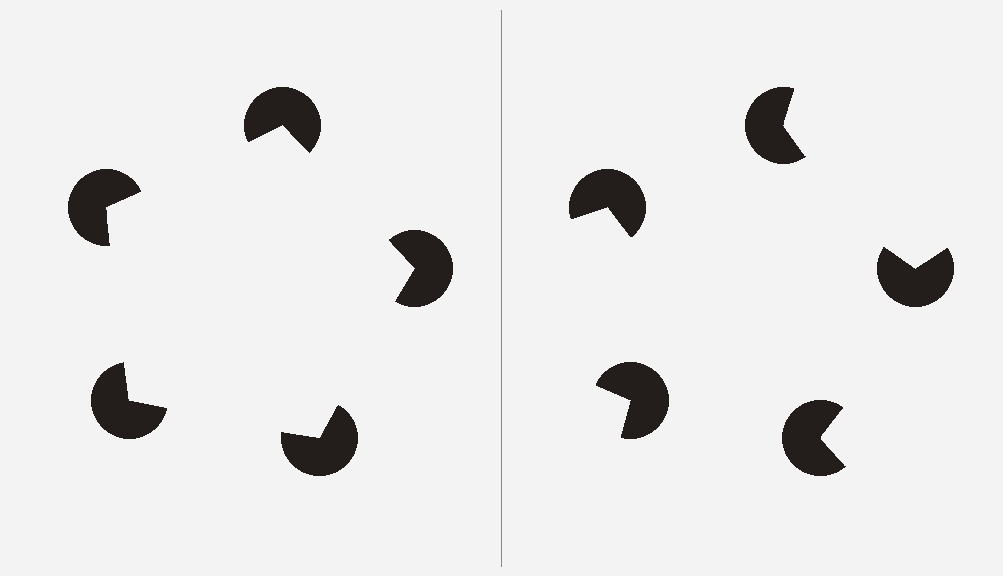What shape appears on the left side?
An illusory pentagon.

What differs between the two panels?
The pac-man discs are positioned identically on both sides; only the wedge orientations differ. On the left they align to a pentagon; on the right they are misaligned.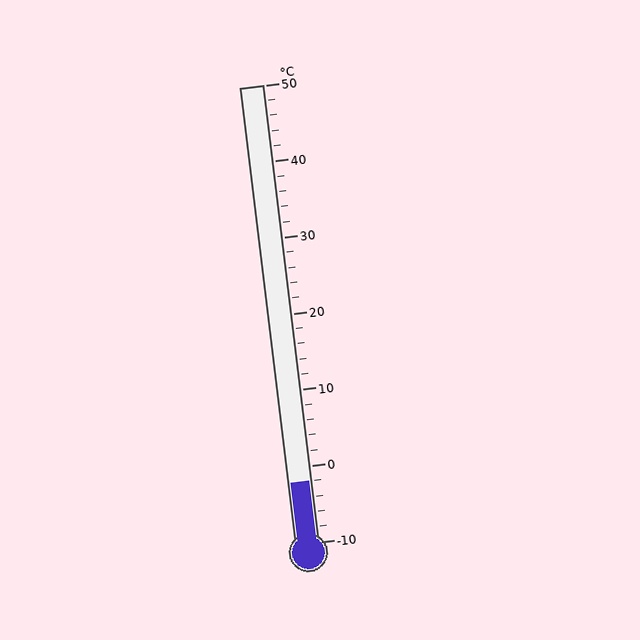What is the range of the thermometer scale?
The thermometer scale ranges from -10°C to 50°C.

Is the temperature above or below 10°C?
The temperature is below 10°C.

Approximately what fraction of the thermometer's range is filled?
The thermometer is filled to approximately 15% of its range.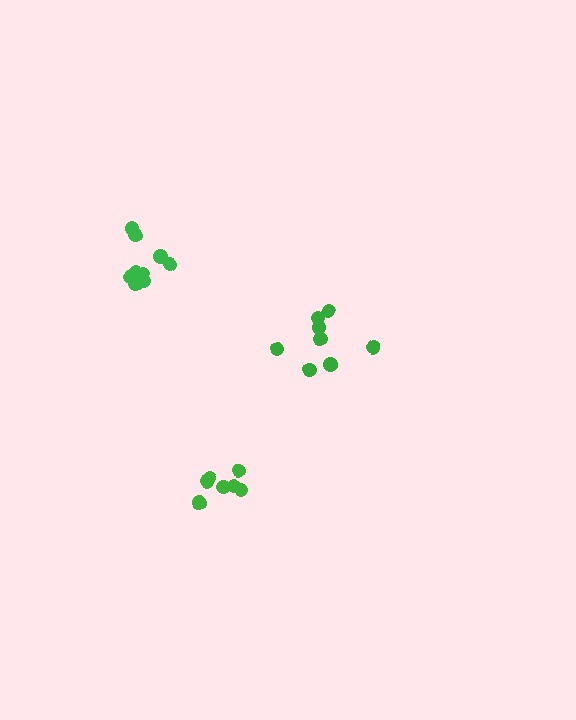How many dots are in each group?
Group 1: 8 dots, Group 2: 9 dots, Group 3: 7 dots (24 total).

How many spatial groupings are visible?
There are 3 spatial groupings.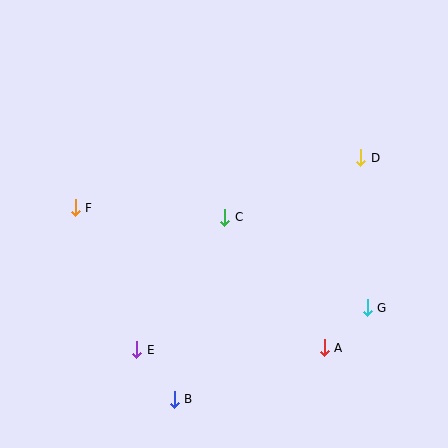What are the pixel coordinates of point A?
Point A is at (324, 348).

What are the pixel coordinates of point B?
Point B is at (174, 399).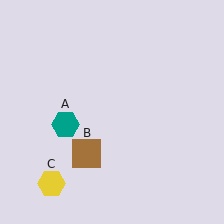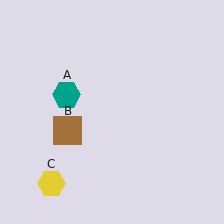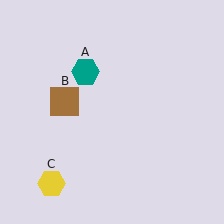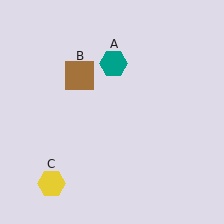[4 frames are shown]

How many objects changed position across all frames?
2 objects changed position: teal hexagon (object A), brown square (object B).